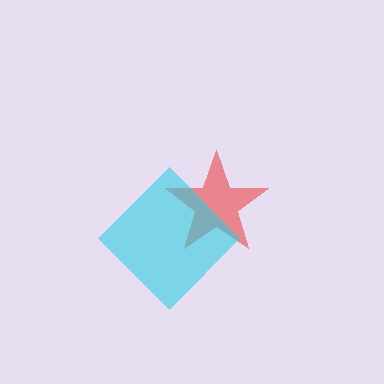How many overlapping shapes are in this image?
There are 2 overlapping shapes in the image.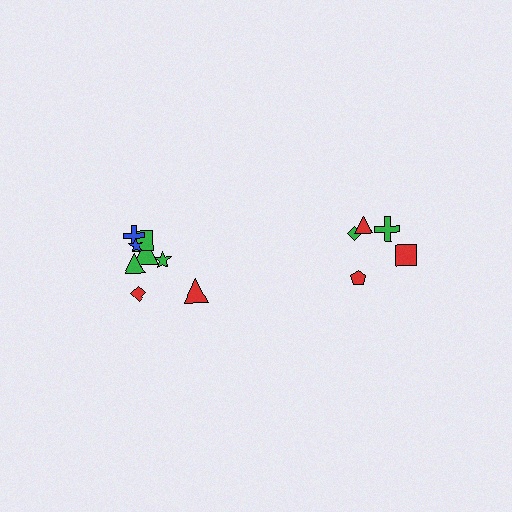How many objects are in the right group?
There are 5 objects.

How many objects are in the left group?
There are 8 objects.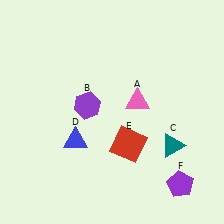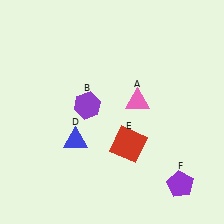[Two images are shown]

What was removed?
The teal triangle (C) was removed in Image 2.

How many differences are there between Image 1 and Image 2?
There is 1 difference between the two images.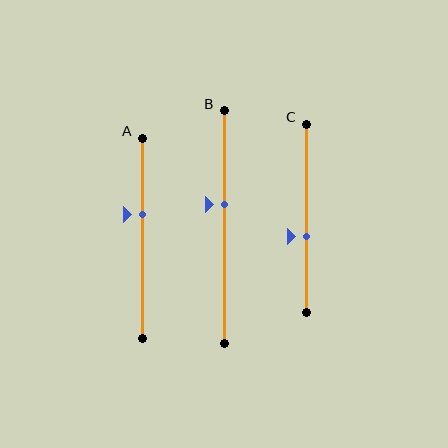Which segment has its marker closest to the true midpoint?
Segment B has its marker closest to the true midpoint.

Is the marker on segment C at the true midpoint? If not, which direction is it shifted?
No, the marker on segment C is shifted downward by about 10% of the segment length.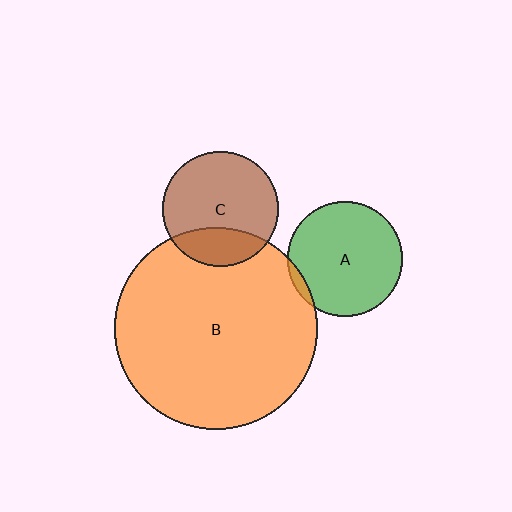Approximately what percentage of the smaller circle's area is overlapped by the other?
Approximately 5%.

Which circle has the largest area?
Circle B (orange).